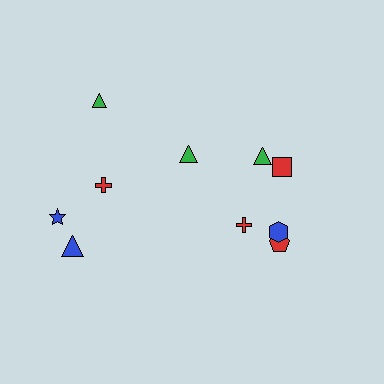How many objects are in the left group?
There are 4 objects.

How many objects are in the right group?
There are 6 objects.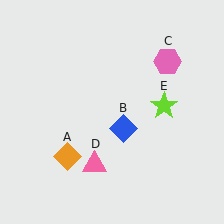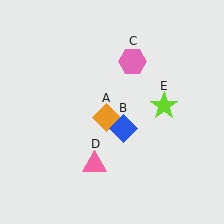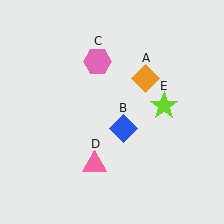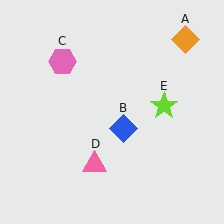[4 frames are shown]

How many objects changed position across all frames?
2 objects changed position: orange diamond (object A), pink hexagon (object C).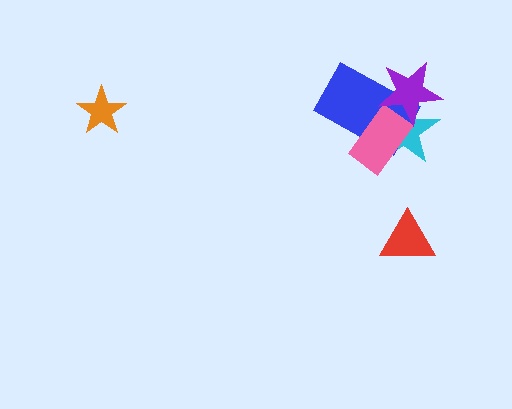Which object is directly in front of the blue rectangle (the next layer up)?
The pink rectangle is directly in front of the blue rectangle.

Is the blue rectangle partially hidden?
Yes, it is partially covered by another shape.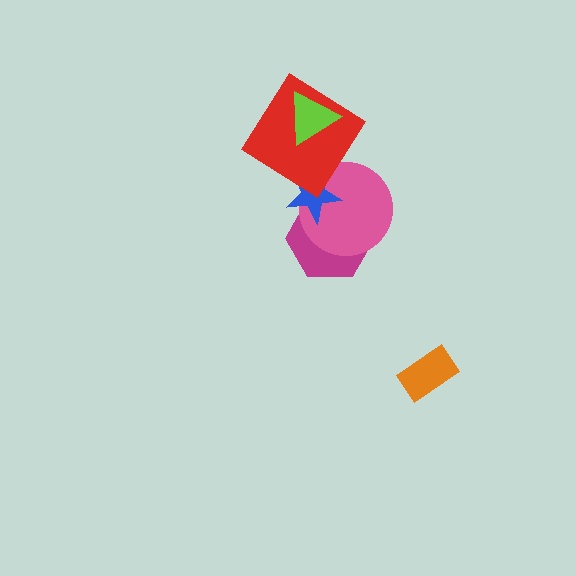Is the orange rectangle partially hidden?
No, no other shape covers it.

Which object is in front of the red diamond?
The lime triangle is in front of the red diamond.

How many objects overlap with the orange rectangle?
0 objects overlap with the orange rectangle.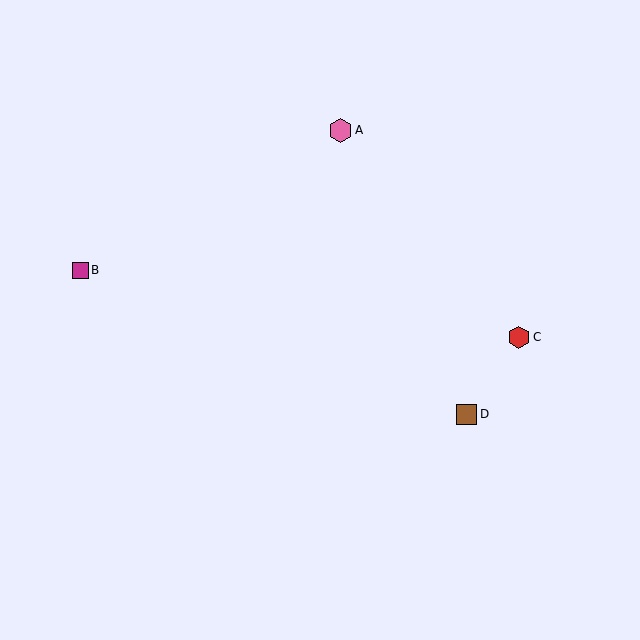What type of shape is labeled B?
Shape B is a magenta square.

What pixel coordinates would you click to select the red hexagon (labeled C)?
Click at (519, 337) to select the red hexagon C.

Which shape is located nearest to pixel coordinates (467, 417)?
The brown square (labeled D) at (467, 414) is nearest to that location.